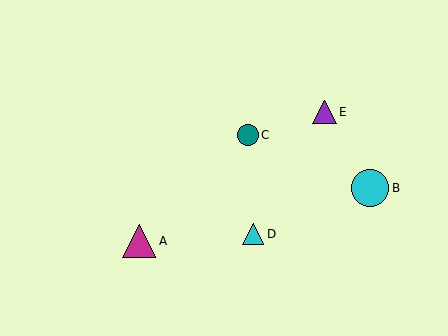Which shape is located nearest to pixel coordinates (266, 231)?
The cyan triangle (labeled D) at (253, 234) is nearest to that location.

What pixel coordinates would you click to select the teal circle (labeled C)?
Click at (248, 135) to select the teal circle C.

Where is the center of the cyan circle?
The center of the cyan circle is at (370, 188).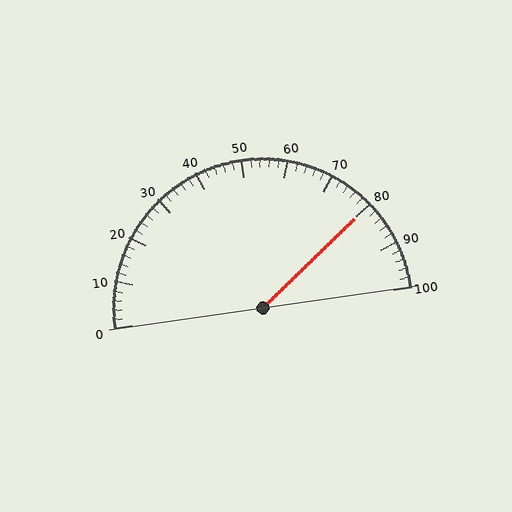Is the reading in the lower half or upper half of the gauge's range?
The reading is in the upper half of the range (0 to 100).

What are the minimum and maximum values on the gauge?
The gauge ranges from 0 to 100.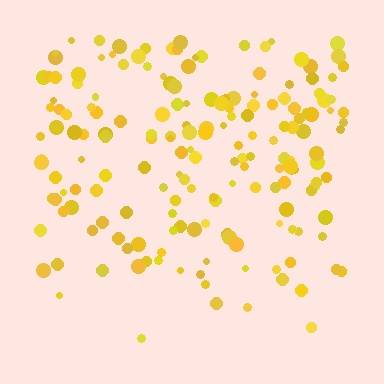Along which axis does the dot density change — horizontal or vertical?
Vertical.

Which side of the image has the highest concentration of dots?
The top.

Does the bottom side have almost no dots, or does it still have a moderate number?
Still a moderate number, just noticeably fewer than the top.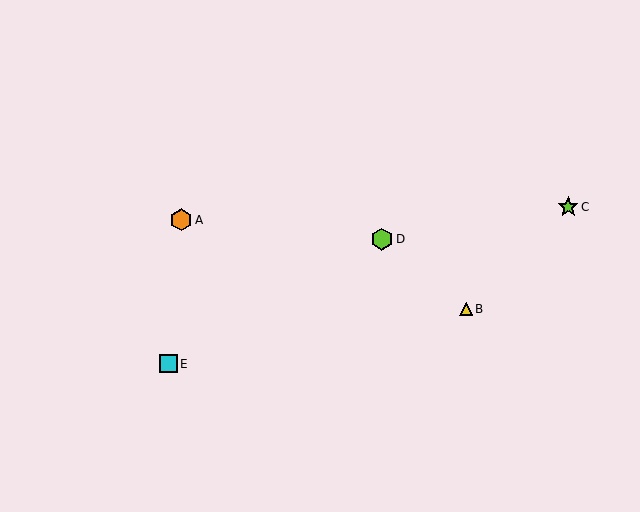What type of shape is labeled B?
Shape B is a yellow triangle.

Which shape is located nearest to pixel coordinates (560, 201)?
The lime star (labeled C) at (568, 207) is nearest to that location.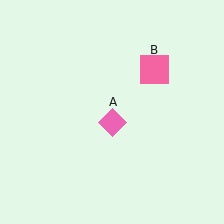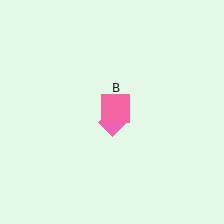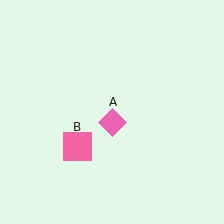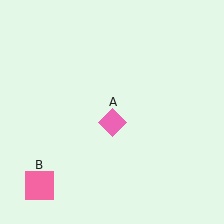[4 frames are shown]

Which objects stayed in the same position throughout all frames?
Pink diamond (object A) remained stationary.